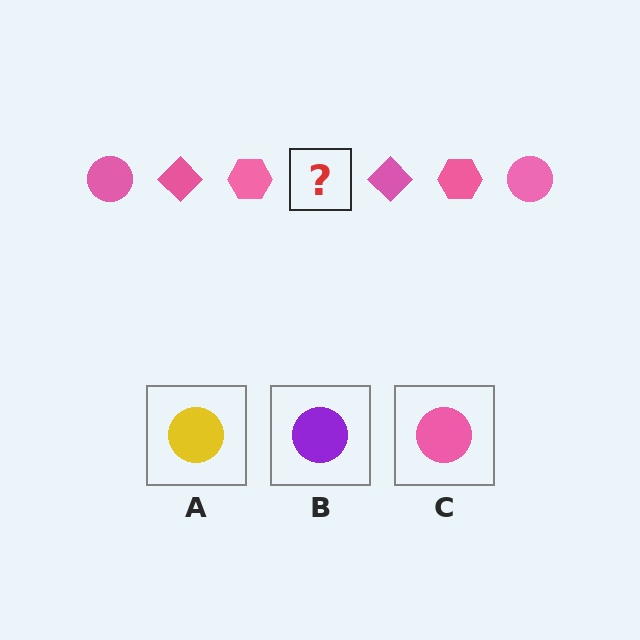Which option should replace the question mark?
Option C.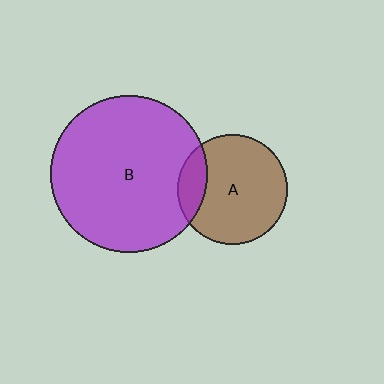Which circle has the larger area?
Circle B (purple).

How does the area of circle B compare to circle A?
Approximately 2.0 times.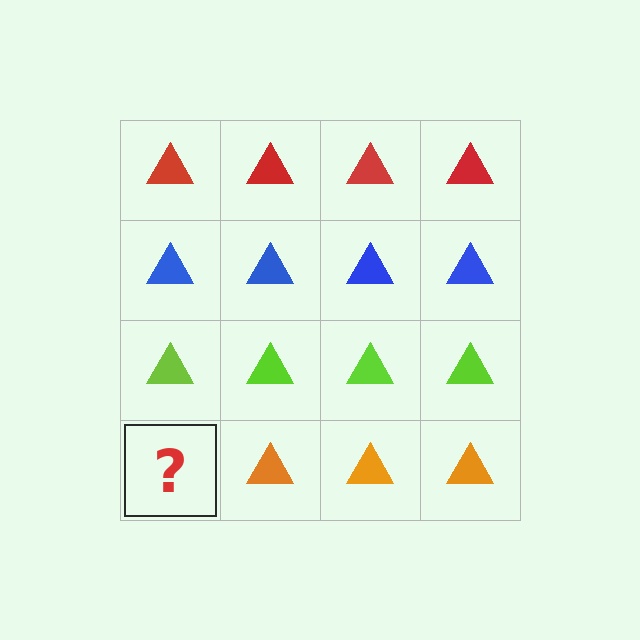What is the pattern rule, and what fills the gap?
The rule is that each row has a consistent color. The gap should be filled with an orange triangle.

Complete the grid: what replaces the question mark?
The question mark should be replaced with an orange triangle.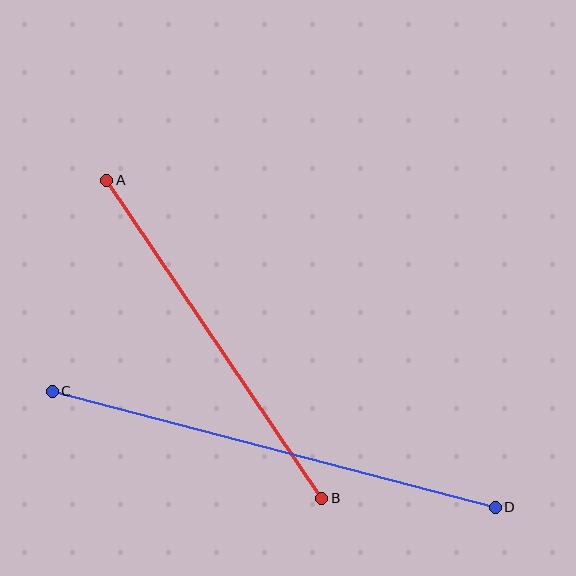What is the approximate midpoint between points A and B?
The midpoint is at approximately (214, 339) pixels.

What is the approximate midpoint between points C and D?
The midpoint is at approximately (274, 449) pixels.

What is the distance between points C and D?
The distance is approximately 458 pixels.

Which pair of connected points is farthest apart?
Points C and D are farthest apart.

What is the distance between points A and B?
The distance is approximately 384 pixels.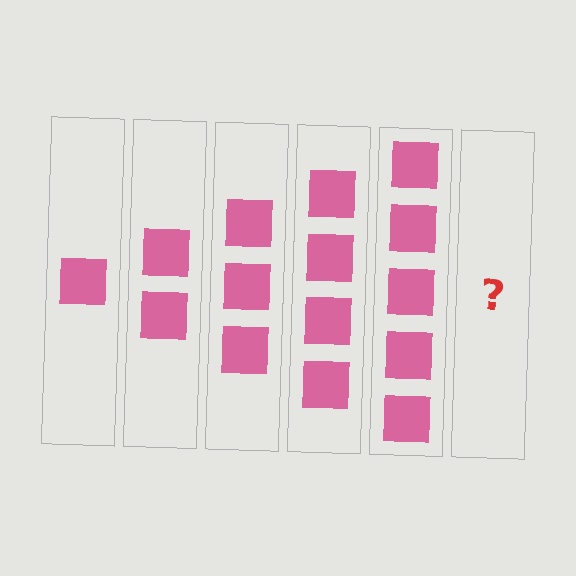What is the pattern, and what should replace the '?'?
The pattern is that each step adds one more square. The '?' should be 6 squares.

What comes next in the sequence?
The next element should be 6 squares.